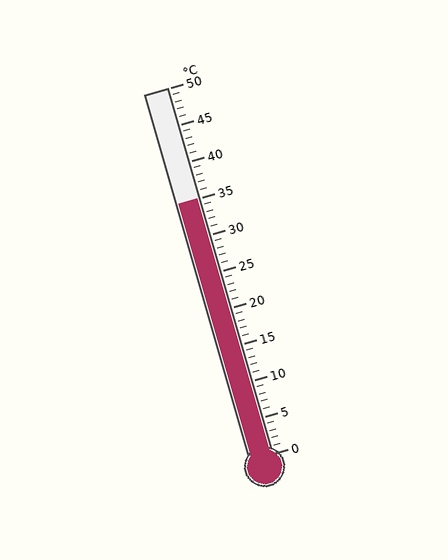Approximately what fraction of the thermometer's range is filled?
The thermometer is filled to approximately 70% of its range.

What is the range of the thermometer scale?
The thermometer scale ranges from 0°C to 50°C.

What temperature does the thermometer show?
The thermometer shows approximately 35°C.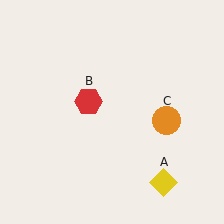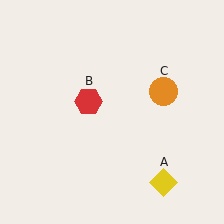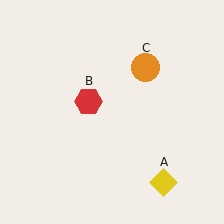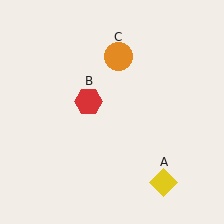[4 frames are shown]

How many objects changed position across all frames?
1 object changed position: orange circle (object C).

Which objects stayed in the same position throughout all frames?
Yellow diamond (object A) and red hexagon (object B) remained stationary.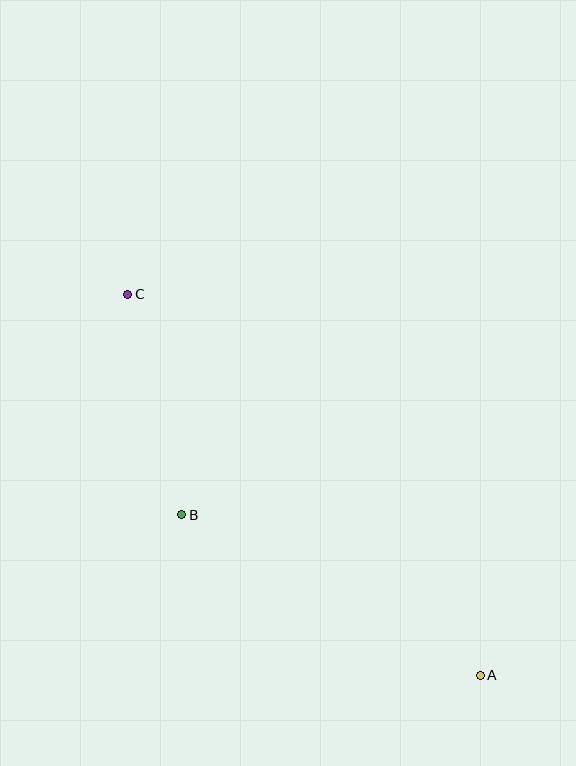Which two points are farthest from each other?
Points A and C are farthest from each other.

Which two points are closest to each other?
Points B and C are closest to each other.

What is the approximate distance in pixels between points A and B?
The distance between A and B is approximately 339 pixels.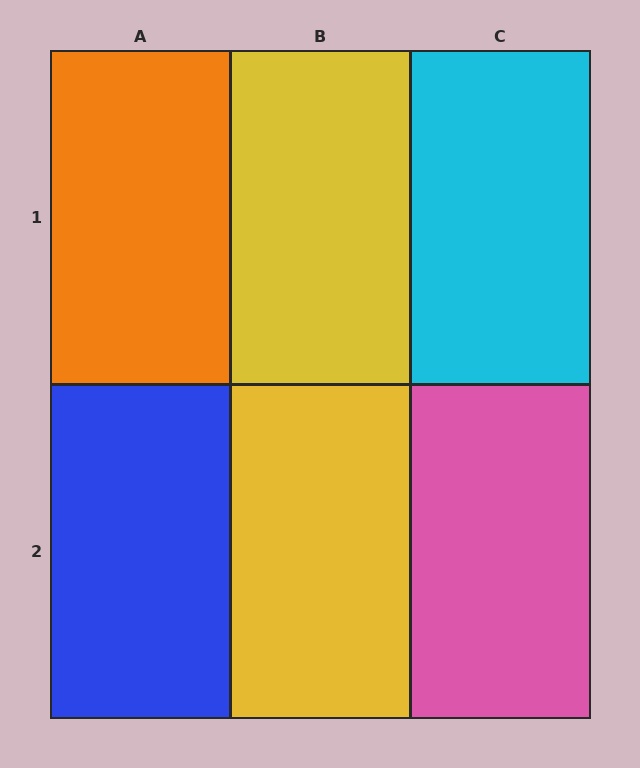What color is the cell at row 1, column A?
Orange.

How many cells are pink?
1 cell is pink.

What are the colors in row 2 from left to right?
Blue, yellow, pink.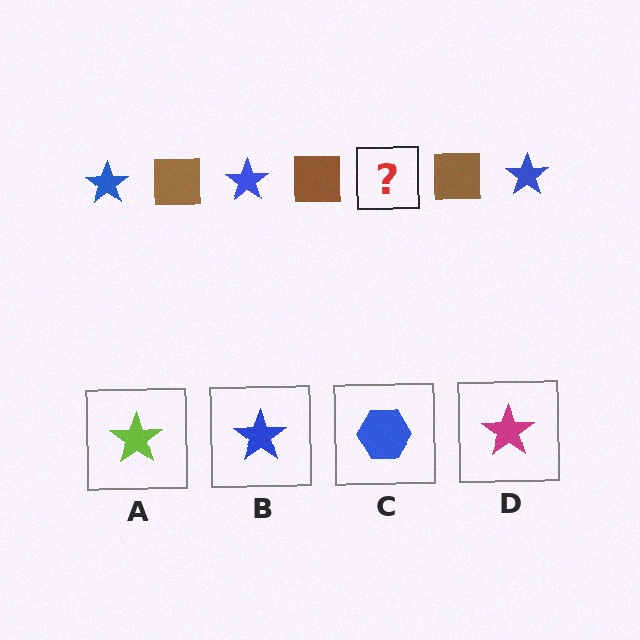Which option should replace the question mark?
Option B.